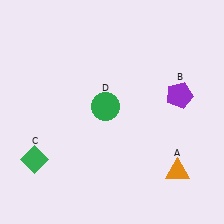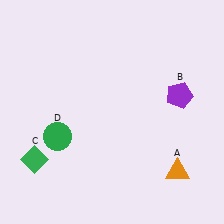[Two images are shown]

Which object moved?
The green circle (D) moved left.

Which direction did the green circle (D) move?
The green circle (D) moved left.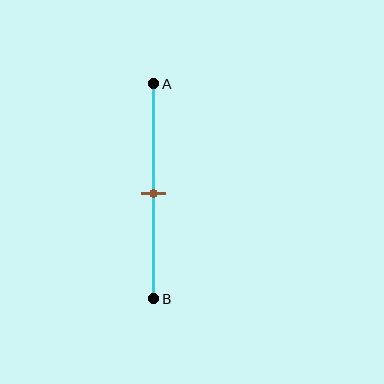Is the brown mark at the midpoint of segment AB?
Yes, the mark is approximately at the midpoint.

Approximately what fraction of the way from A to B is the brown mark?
The brown mark is approximately 50% of the way from A to B.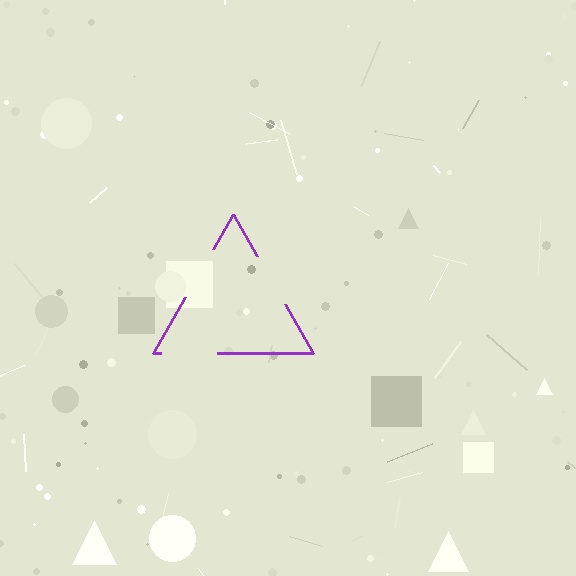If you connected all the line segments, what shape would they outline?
They would outline a triangle.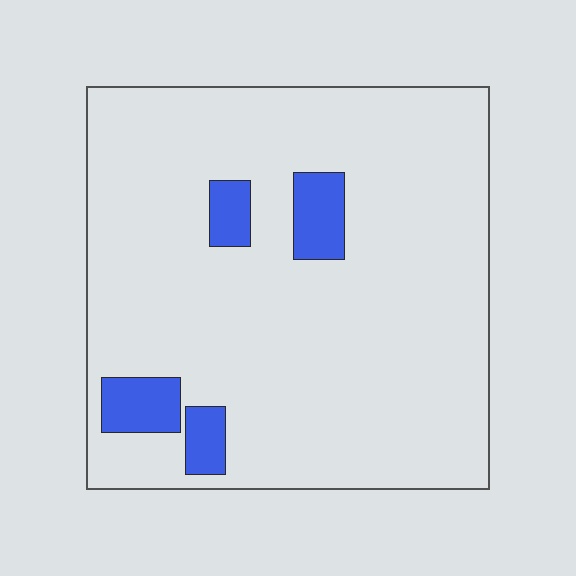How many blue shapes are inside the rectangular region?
4.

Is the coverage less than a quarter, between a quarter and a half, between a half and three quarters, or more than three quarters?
Less than a quarter.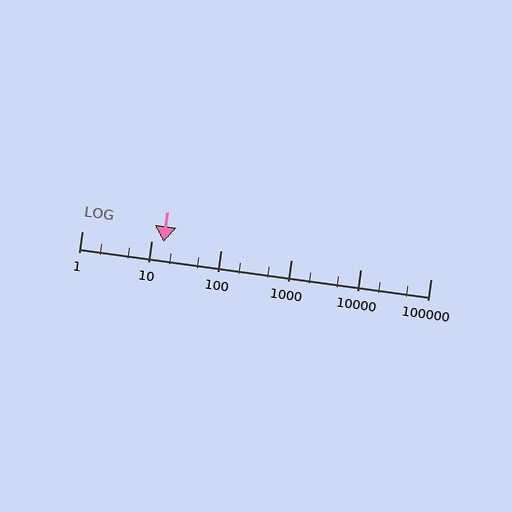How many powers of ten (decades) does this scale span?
The scale spans 5 decades, from 1 to 100000.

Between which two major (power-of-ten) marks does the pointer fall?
The pointer is between 10 and 100.